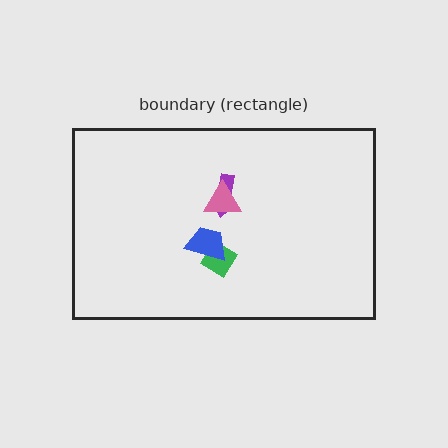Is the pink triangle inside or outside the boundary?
Inside.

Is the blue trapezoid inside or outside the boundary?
Inside.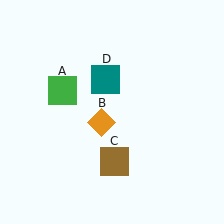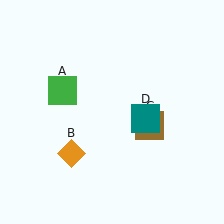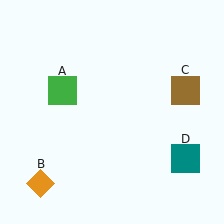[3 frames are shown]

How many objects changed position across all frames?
3 objects changed position: orange diamond (object B), brown square (object C), teal square (object D).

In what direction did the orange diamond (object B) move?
The orange diamond (object B) moved down and to the left.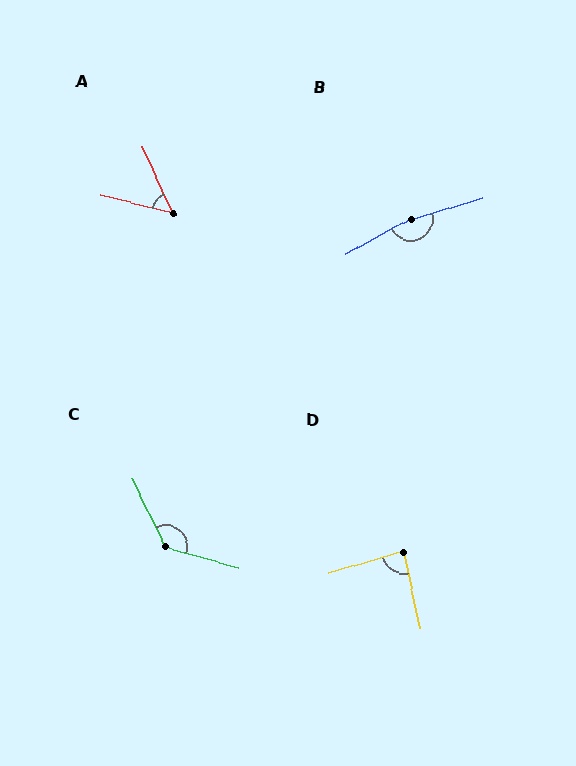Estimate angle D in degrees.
Approximately 86 degrees.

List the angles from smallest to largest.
A (52°), D (86°), C (131°), B (167°).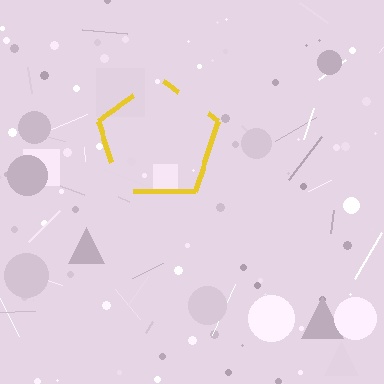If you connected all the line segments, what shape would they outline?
They would outline a pentagon.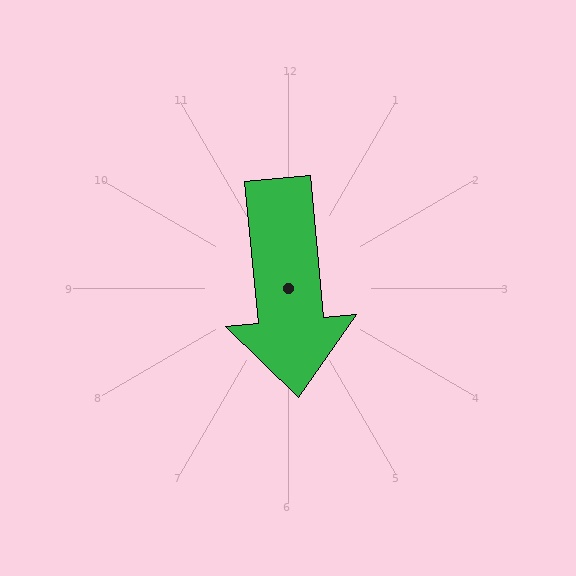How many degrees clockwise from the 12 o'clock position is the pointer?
Approximately 175 degrees.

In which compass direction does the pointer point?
South.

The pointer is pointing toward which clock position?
Roughly 6 o'clock.